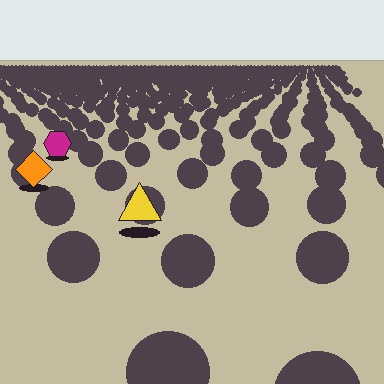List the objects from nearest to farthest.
From nearest to farthest: the yellow triangle, the orange diamond, the magenta hexagon.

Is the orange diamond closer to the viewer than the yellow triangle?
No. The yellow triangle is closer — you can tell from the texture gradient: the ground texture is coarser near it.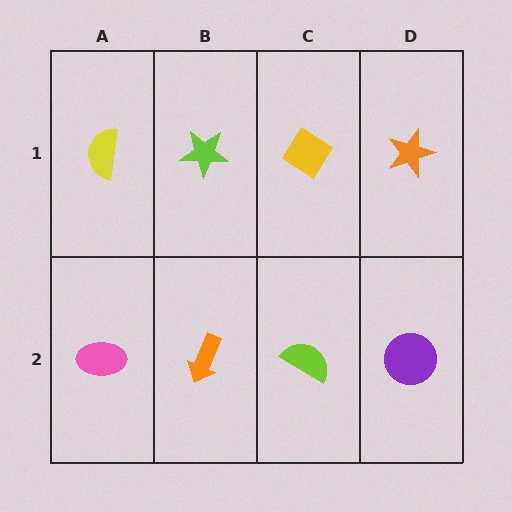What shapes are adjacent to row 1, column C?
A lime semicircle (row 2, column C), a lime star (row 1, column B), an orange star (row 1, column D).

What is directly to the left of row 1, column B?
A yellow semicircle.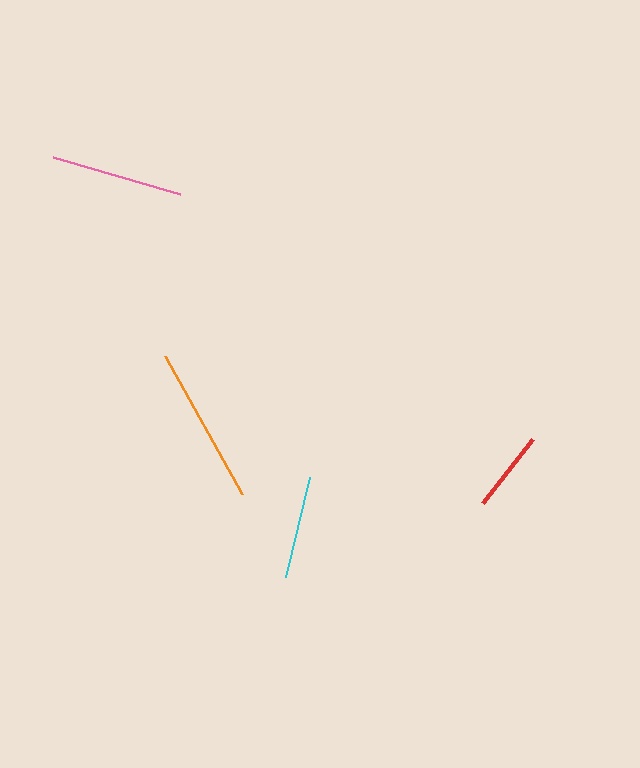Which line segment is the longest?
The orange line is the longest at approximately 158 pixels.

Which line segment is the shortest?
The red line is the shortest at approximately 81 pixels.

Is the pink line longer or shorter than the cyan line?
The pink line is longer than the cyan line.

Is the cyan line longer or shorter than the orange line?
The orange line is longer than the cyan line.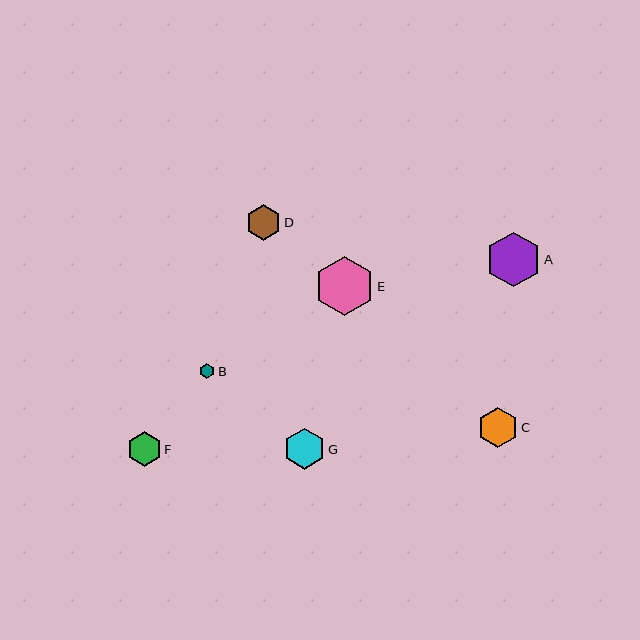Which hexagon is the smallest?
Hexagon B is the smallest with a size of approximately 15 pixels.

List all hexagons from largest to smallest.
From largest to smallest: E, A, G, C, D, F, B.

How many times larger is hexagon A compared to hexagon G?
Hexagon A is approximately 1.3 times the size of hexagon G.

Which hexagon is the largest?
Hexagon E is the largest with a size of approximately 60 pixels.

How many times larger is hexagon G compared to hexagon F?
Hexagon G is approximately 1.2 times the size of hexagon F.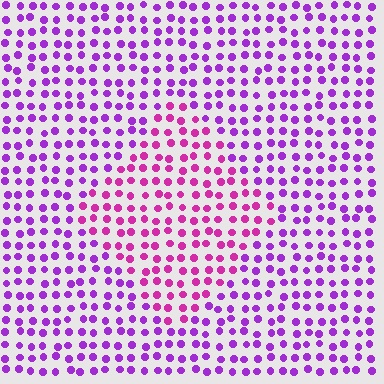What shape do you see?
I see a diamond.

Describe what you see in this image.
The image is filled with small purple elements in a uniform arrangement. A diamond-shaped region is visible where the elements are tinted to a slightly different hue, forming a subtle color boundary.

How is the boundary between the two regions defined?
The boundary is defined purely by a slight shift in hue (about 33 degrees). Spacing, size, and orientation are identical on both sides.